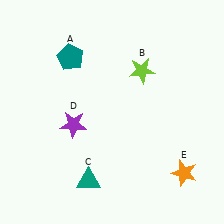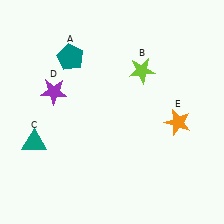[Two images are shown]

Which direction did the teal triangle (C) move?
The teal triangle (C) moved left.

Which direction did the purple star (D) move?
The purple star (D) moved up.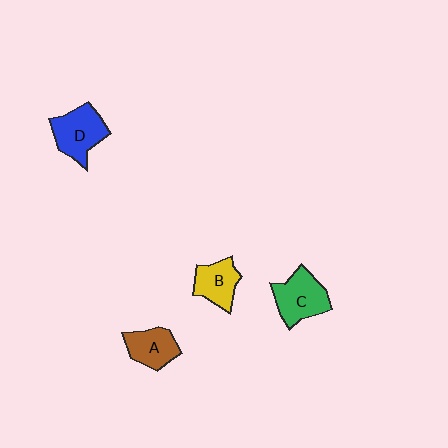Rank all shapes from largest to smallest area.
From largest to smallest: C (green), D (blue), B (yellow), A (brown).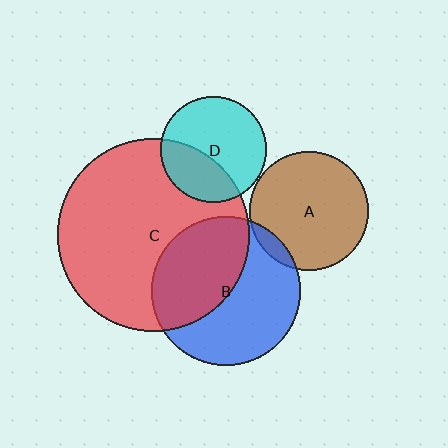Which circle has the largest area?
Circle C (red).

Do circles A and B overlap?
Yes.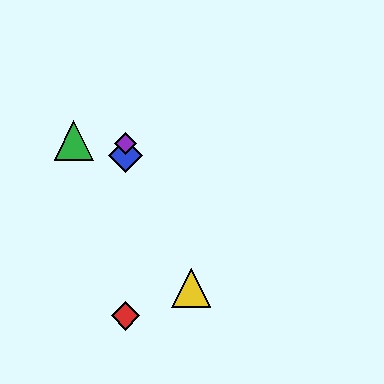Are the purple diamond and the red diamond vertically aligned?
Yes, both are at x≈125.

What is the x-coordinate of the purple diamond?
The purple diamond is at x≈125.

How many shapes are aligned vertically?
3 shapes (the red diamond, the blue diamond, the purple diamond) are aligned vertically.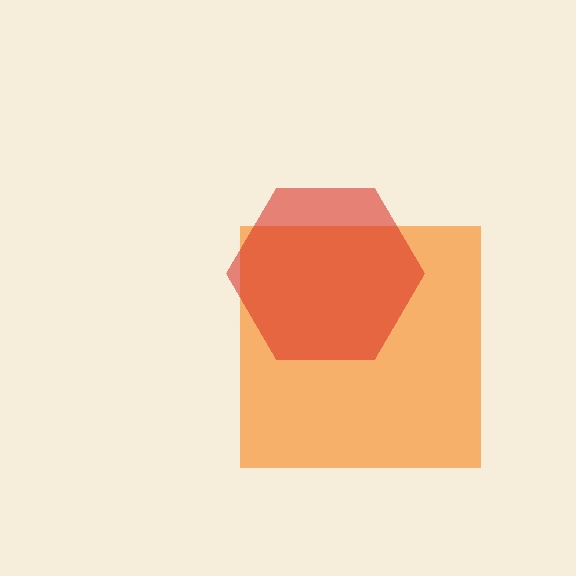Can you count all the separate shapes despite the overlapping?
Yes, there are 2 separate shapes.